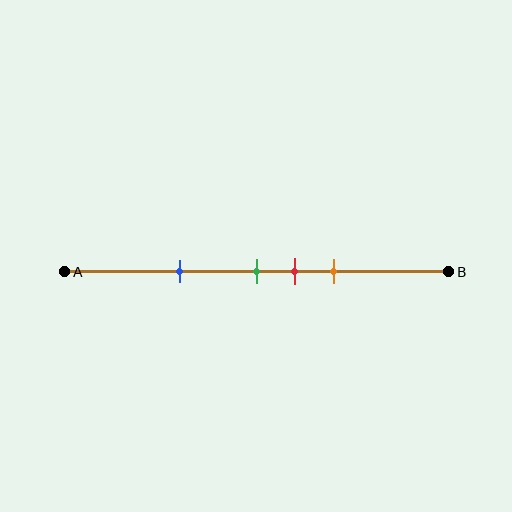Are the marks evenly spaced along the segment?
No, the marks are not evenly spaced.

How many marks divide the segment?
There are 4 marks dividing the segment.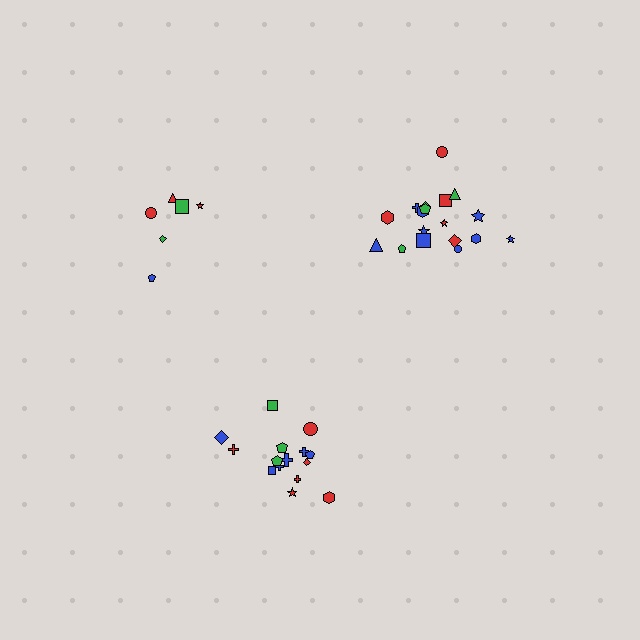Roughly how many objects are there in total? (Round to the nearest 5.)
Roughly 40 objects in total.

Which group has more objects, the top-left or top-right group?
The top-right group.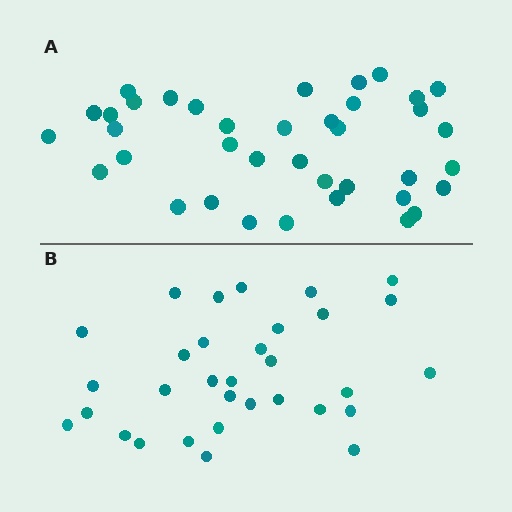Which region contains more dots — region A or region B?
Region A (the top region) has more dots.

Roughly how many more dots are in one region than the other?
Region A has about 6 more dots than region B.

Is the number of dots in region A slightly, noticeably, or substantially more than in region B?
Region A has only slightly more — the two regions are fairly close. The ratio is roughly 1.2 to 1.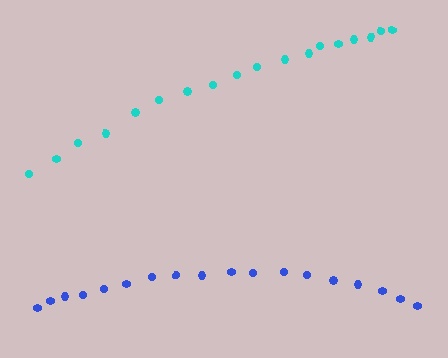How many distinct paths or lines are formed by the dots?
There are 2 distinct paths.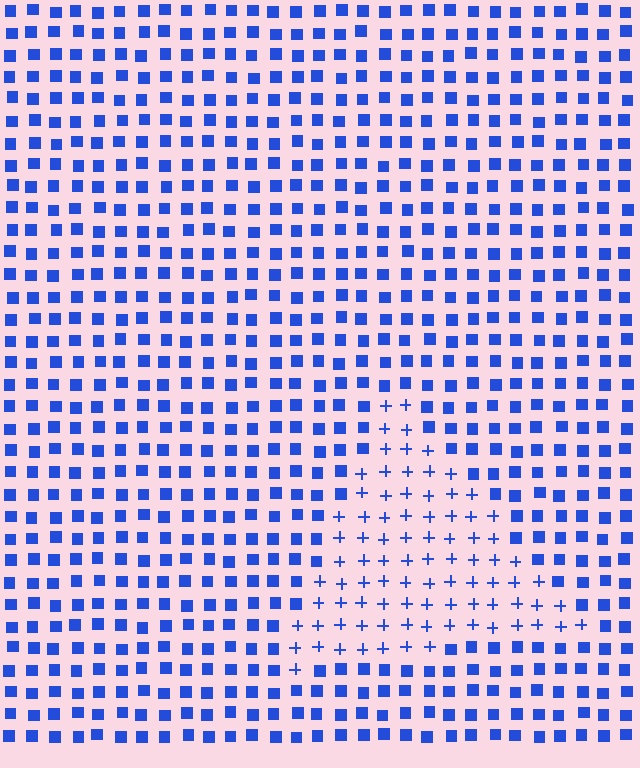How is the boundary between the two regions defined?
The boundary is defined by a change in element shape: plus signs inside vs. squares outside. All elements share the same color and spacing.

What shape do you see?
I see a triangle.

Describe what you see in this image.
The image is filled with small blue elements arranged in a uniform grid. A triangle-shaped region contains plus signs, while the surrounding area contains squares. The boundary is defined purely by the change in element shape.